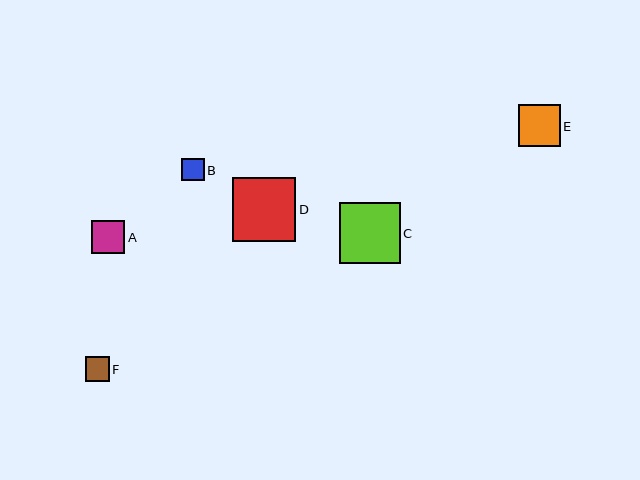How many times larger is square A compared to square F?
Square A is approximately 1.4 times the size of square F.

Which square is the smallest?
Square B is the smallest with a size of approximately 22 pixels.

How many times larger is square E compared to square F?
Square E is approximately 1.7 times the size of square F.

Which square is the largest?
Square D is the largest with a size of approximately 64 pixels.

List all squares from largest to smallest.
From largest to smallest: D, C, E, A, F, B.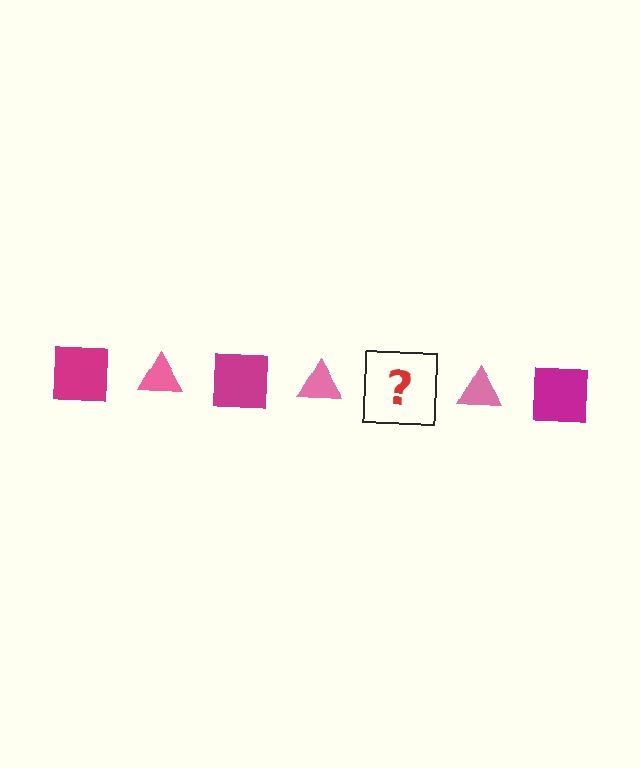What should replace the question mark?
The question mark should be replaced with a magenta square.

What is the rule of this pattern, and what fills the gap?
The rule is that the pattern alternates between magenta square and pink triangle. The gap should be filled with a magenta square.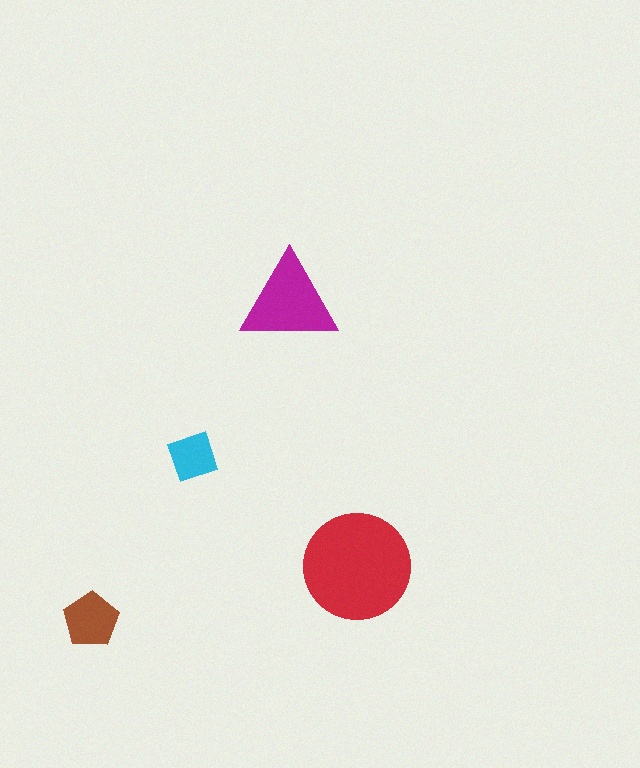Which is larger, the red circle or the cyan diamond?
The red circle.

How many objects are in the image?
There are 4 objects in the image.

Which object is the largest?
The red circle.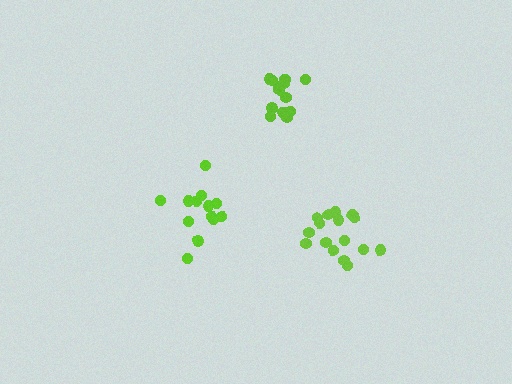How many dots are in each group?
Group 1: 13 dots, Group 2: 16 dots, Group 3: 15 dots (44 total).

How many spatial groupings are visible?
There are 3 spatial groupings.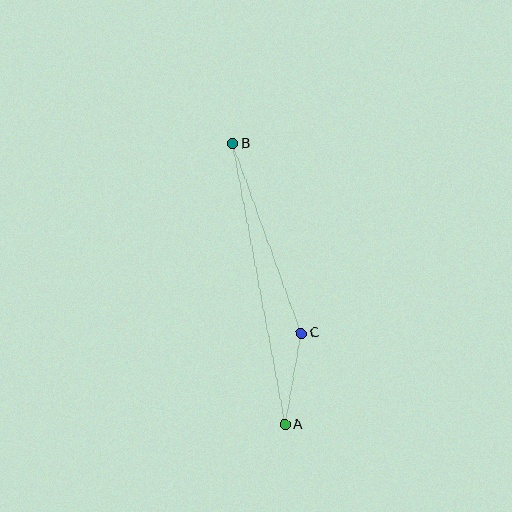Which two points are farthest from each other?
Points A and B are farthest from each other.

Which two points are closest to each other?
Points A and C are closest to each other.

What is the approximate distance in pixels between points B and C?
The distance between B and C is approximately 201 pixels.